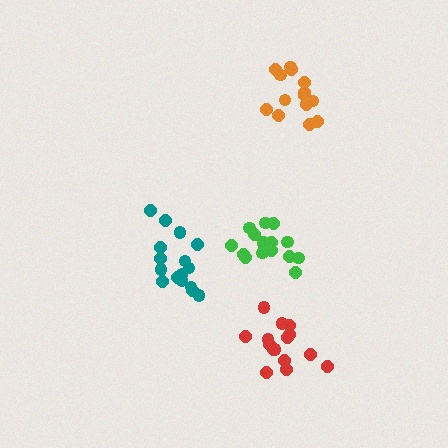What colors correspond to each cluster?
The clusters are colored: red, orange, teal, green.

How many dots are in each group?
Group 1: 15 dots, Group 2: 14 dots, Group 3: 16 dots, Group 4: 16 dots (61 total).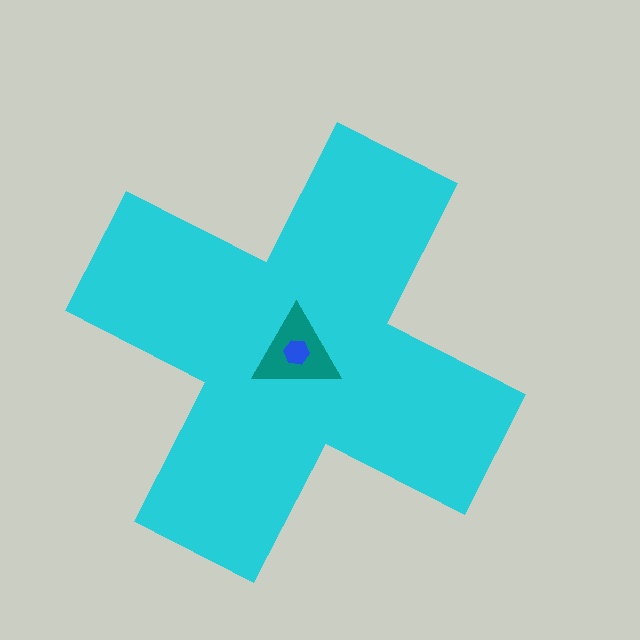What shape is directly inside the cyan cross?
The teal triangle.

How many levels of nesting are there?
3.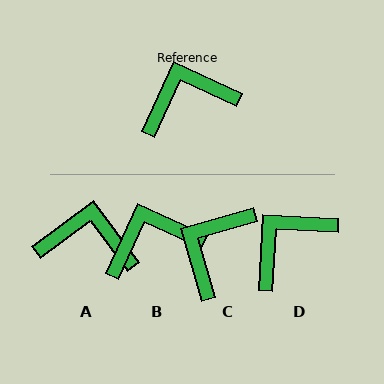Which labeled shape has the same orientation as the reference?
B.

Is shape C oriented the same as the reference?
No, it is off by about 41 degrees.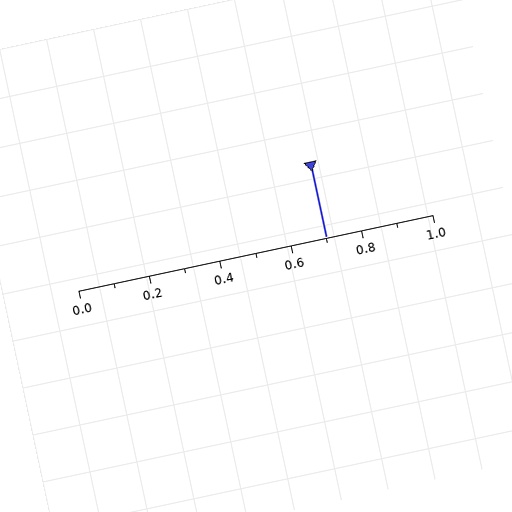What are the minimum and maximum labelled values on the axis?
The axis runs from 0.0 to 1.0.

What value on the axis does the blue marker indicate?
The marker indicates approximately 0.7.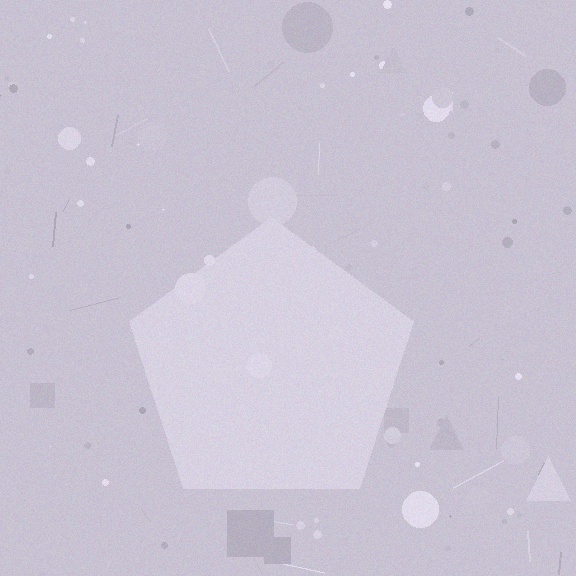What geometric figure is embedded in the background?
A pentagon is embedded in the background.